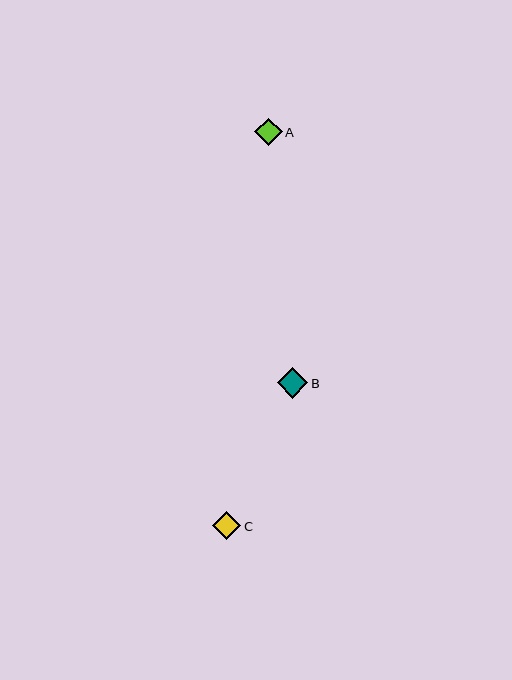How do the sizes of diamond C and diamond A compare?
Diamond C and diamond A are approximately the same size.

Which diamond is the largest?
Diamond B is the largest with a size of approximately 31 pixels.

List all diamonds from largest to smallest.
From largest to smallest: B, C, A.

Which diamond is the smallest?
Diamond A is the smallest with a size of approximately 28 pixels.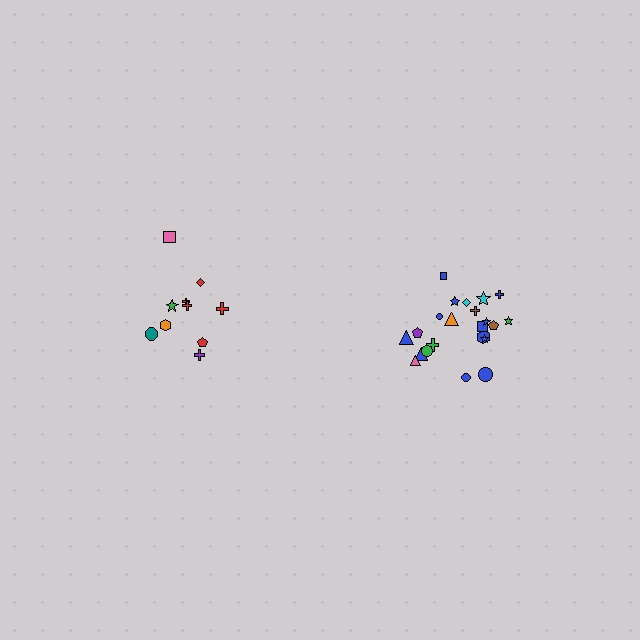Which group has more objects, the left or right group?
The right group.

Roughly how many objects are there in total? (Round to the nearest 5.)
Roughly 30 objects in total.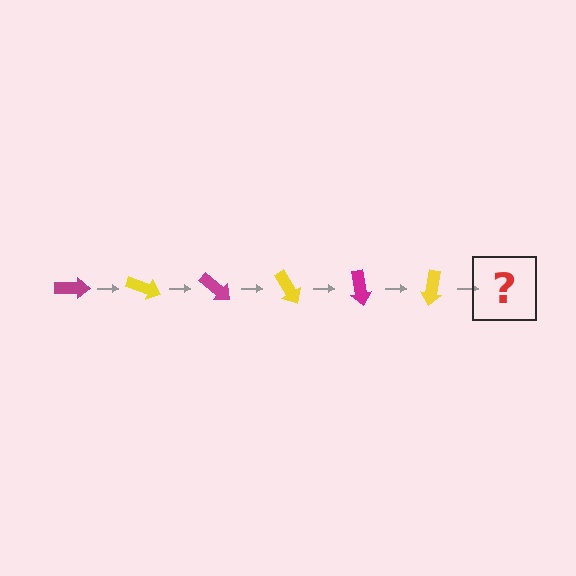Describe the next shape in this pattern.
It should be a magenta arrow, rotated 120 degrees from the start.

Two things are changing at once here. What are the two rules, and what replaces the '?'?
The two rules are that it rotates 20 degrees each step and the color cycles through magenta and yellow. The '?' should be a magenta arrow, rotated 120 degrees from the start.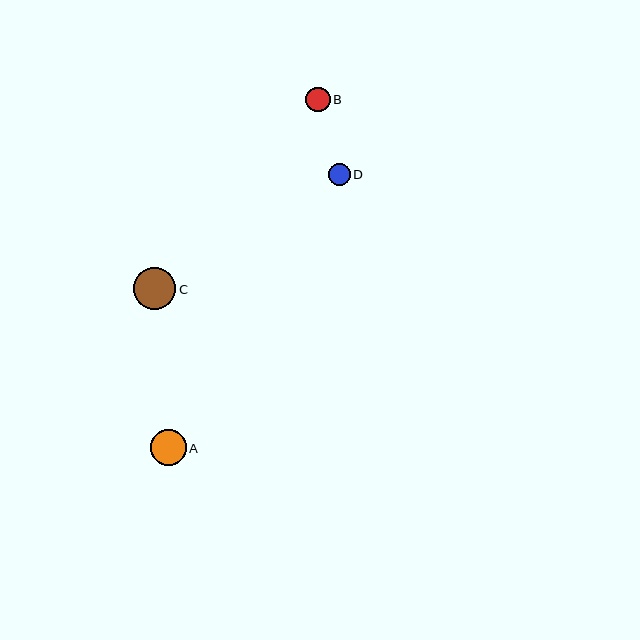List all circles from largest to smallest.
From largest to smallest: C, A, B, D.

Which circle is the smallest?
Circle D is the smallest with a size of approximately 22 pixels.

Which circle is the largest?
Circle C is the largest with a size of approximately 42 pixels.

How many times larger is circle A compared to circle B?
Circle A is approximately 1.4 times the size of circle B.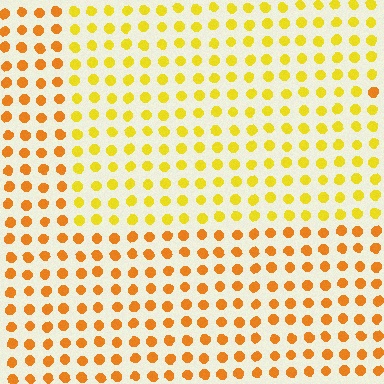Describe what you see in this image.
The image is filled with small orange elements in a uniform arrangement. A rectangle-shaped region is visible where the elements are tinted to a slightly different hue, forming a subtle color boundary.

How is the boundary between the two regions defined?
The boundary is defined purely by a slight shift in hue (about 27 degrees). Spacing, size, and orientation are identical on both sides.